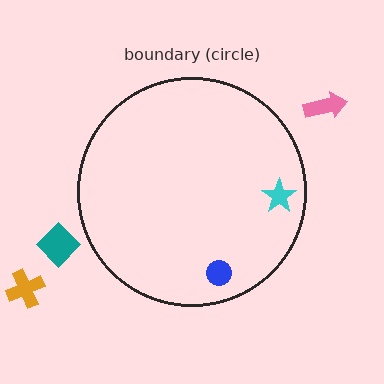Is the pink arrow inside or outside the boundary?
Outside.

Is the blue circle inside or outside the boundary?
Inside.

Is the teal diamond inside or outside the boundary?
Outside.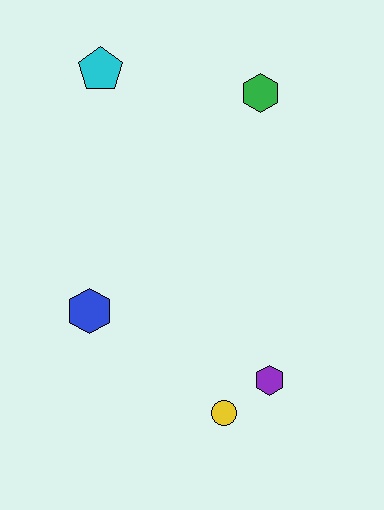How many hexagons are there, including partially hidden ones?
There are 3 hexagons.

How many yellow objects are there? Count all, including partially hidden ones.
There is 1 yellow object.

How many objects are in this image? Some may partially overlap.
There are 5 objects.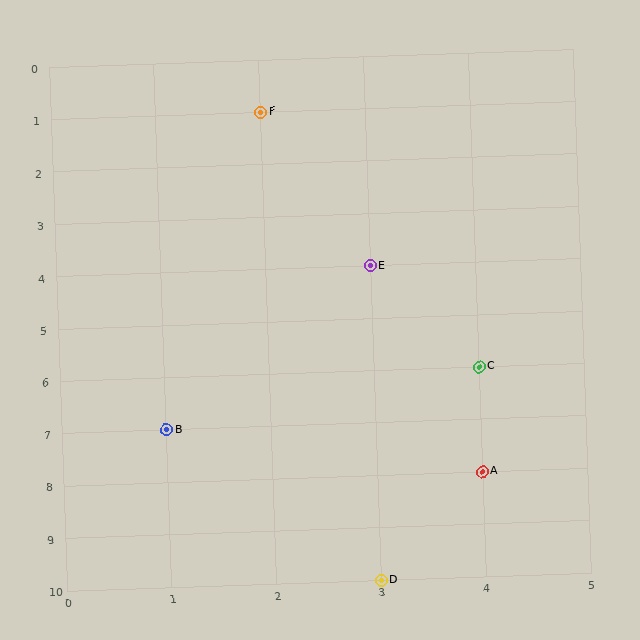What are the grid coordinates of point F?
Point F is at grid coordinates (2, 1).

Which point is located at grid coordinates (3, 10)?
Point D is at (3, 10).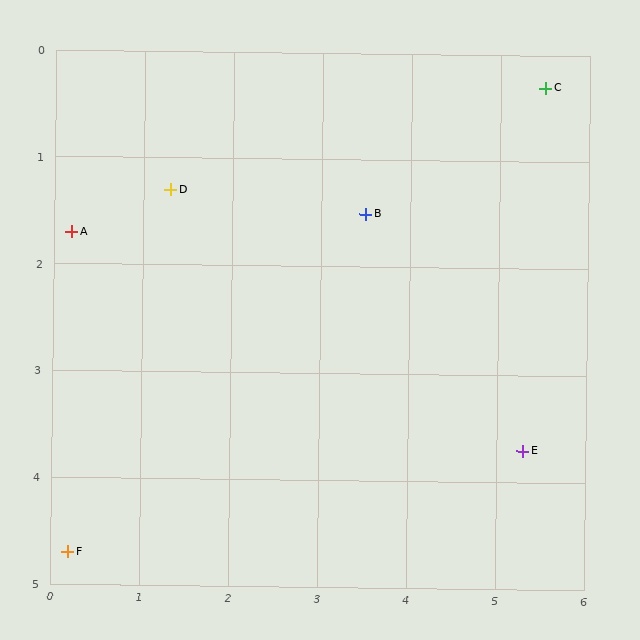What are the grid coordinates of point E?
Point E is at approximately (5.3, 3.7).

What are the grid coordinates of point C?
Point C is at approximately (5.5, 0.3).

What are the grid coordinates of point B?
Point B is at approximately (3.5, 1.5).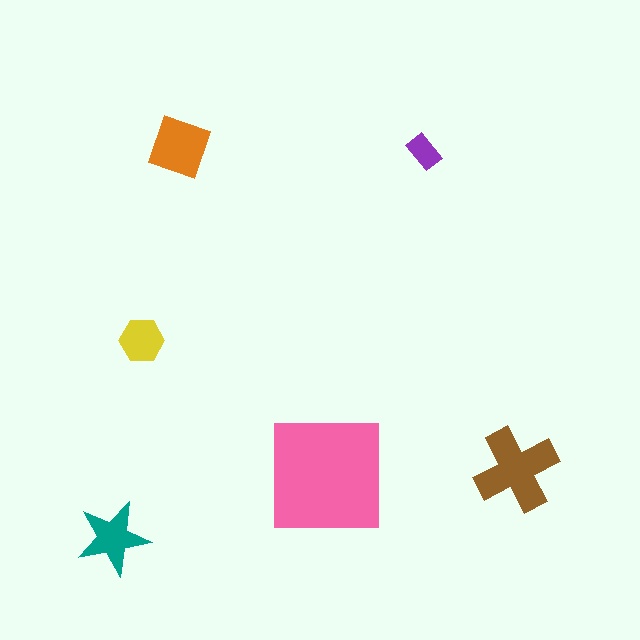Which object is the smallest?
The purple rectangle.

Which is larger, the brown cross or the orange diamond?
The brown cross.